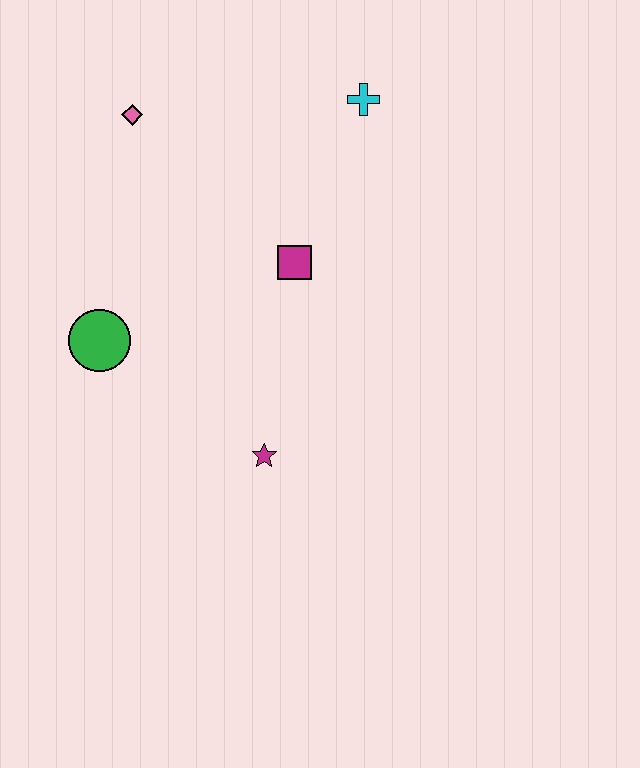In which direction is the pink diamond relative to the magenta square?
The pink diamond is to the left of the magenta square.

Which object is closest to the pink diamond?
The magenta square is closest to the pink diamond.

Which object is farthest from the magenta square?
The pink diamond is farthest from the magenta square.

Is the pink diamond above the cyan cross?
No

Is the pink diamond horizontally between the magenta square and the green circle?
Yes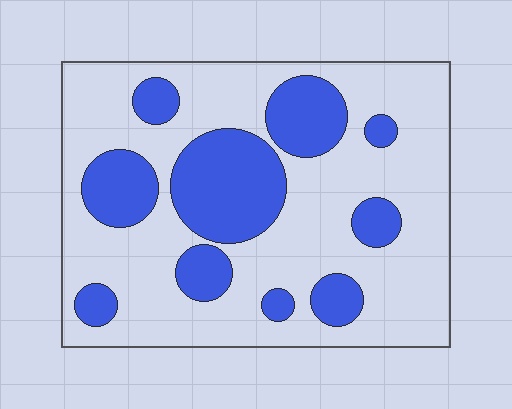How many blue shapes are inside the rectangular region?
10.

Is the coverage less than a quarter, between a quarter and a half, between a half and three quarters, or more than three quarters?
Between a quarter and a half.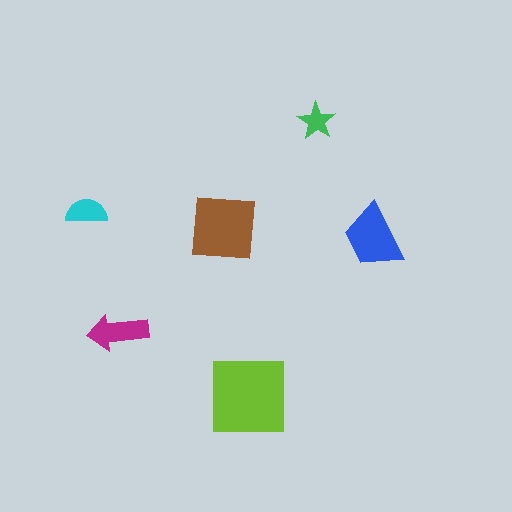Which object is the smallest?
The green star.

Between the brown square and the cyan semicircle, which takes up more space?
The brown square.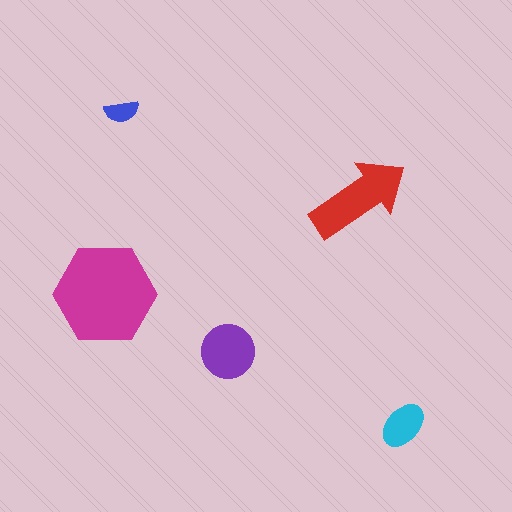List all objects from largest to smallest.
The magenta hexagon, the red arrow, the purple circle, the cyan ellipse, the blue semicircle.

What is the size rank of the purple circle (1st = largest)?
3rd.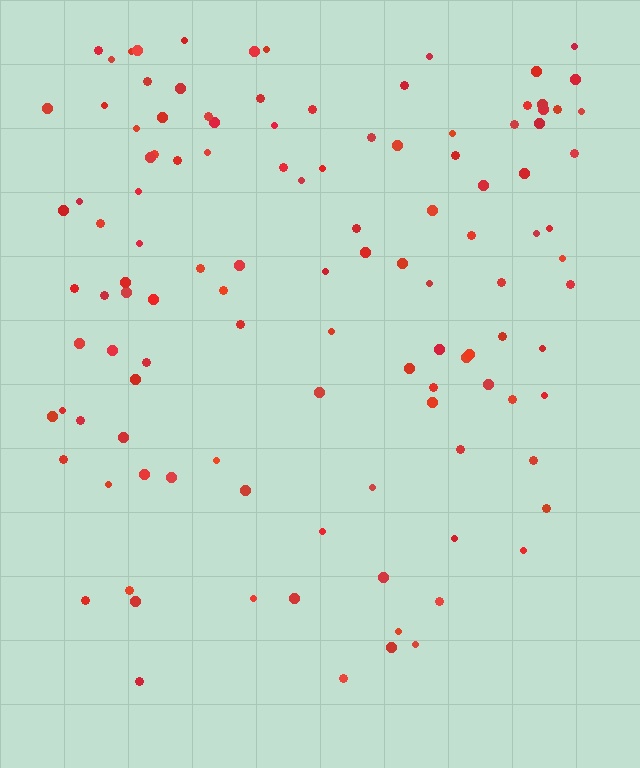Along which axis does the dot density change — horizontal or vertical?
Vertical.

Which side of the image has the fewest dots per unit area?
The bottom.